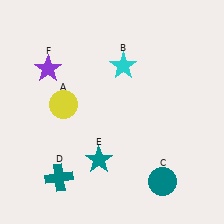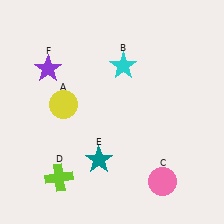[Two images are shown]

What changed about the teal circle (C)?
In Image 1, C is teal. In Image 2, it changed to pink.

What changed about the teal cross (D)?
In Image 1, D is teal. In Image 2, it changed to lime.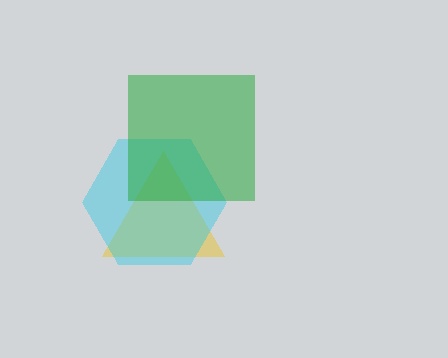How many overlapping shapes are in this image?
There are 3 overlapping shapes in the image.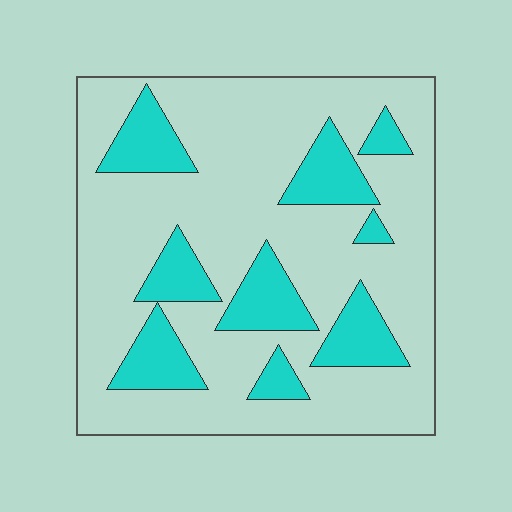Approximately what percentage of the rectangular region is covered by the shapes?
Approximately 25%.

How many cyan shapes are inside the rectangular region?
9.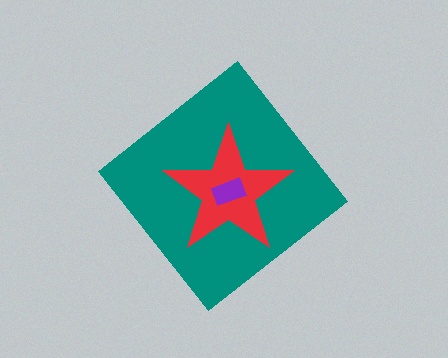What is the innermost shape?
The purple rectangle.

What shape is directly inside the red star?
The purple rectangle.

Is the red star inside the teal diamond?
Yes.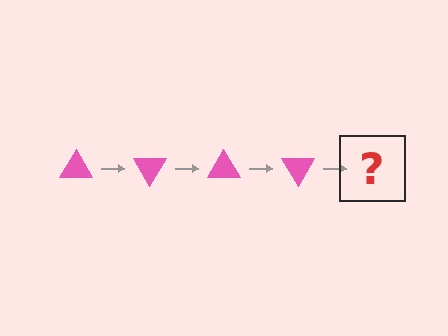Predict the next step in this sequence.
The next step is a pink triangle rotated 240 degrees.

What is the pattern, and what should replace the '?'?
The pattern is that the triangle rotates 60 degrees each step. The '?' should be a pink triangle rotated 240 degrees.